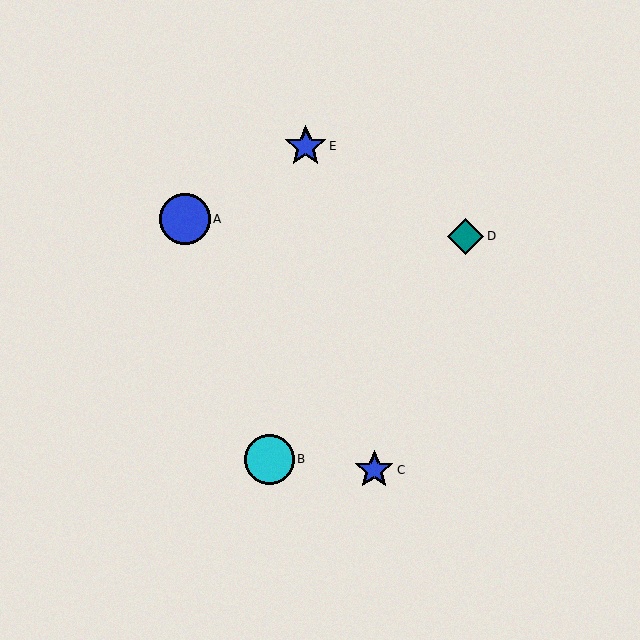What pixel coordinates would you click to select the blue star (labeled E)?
Click at (306, 146) to select the blue star E.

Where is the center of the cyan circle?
The center of the cyan circle is at (269, 459).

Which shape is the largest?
The blue circle (labeled A) is the largest.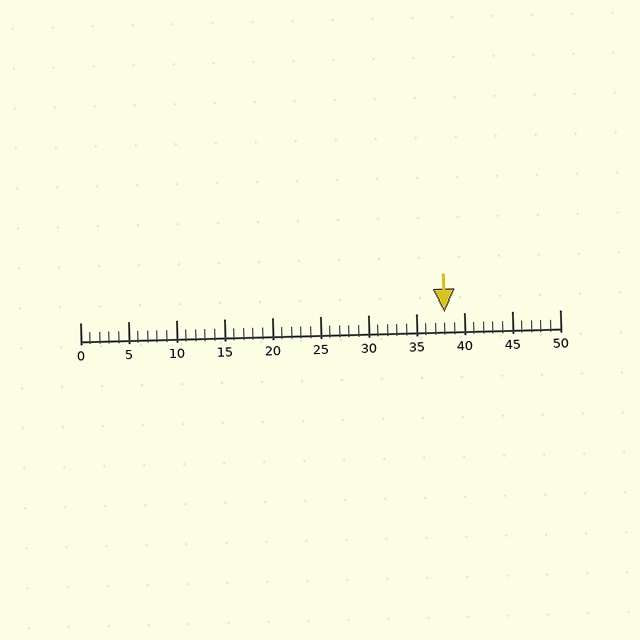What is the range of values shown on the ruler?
The ruler shows values from 0 to 50.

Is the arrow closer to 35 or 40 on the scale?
The arrow is closer to 40.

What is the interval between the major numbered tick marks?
The major tick marks are spaced 5 units apart.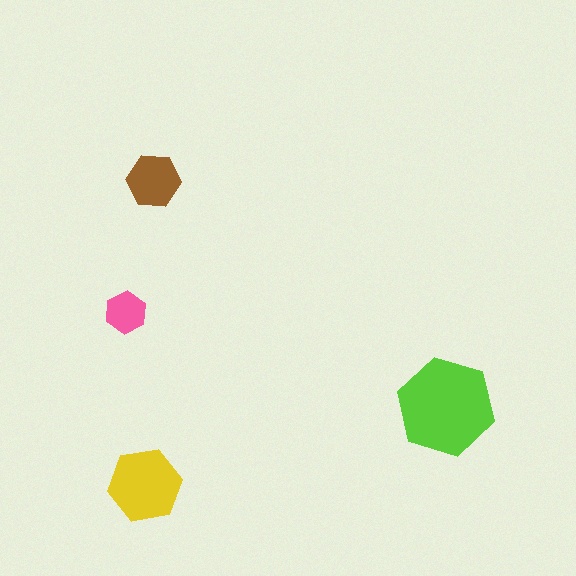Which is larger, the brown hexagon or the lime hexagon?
The lime one.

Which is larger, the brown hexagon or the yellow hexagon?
The yellow one.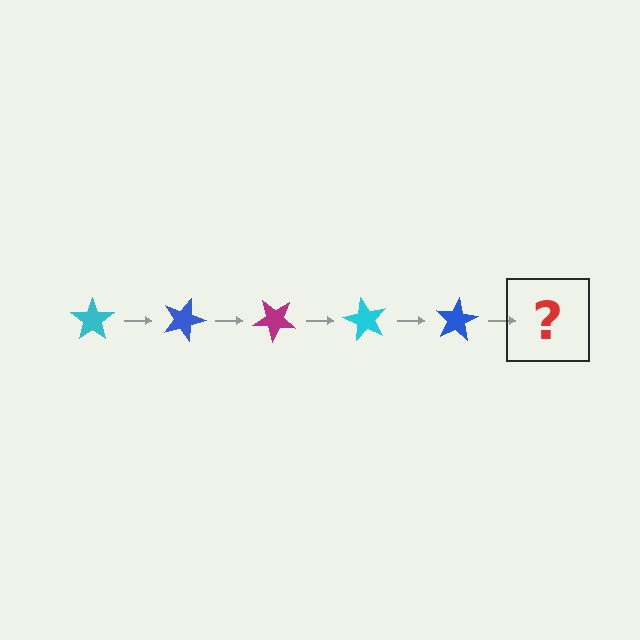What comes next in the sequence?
The next element should be a magenta star, rotated 100 degrees from the start.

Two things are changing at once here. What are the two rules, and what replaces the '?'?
The two rules are that it rotates 20 degrees each step and the color cycles through cyan, blue, and magenta. The '?' should be a magenta star, rotated 100 degrees from the start.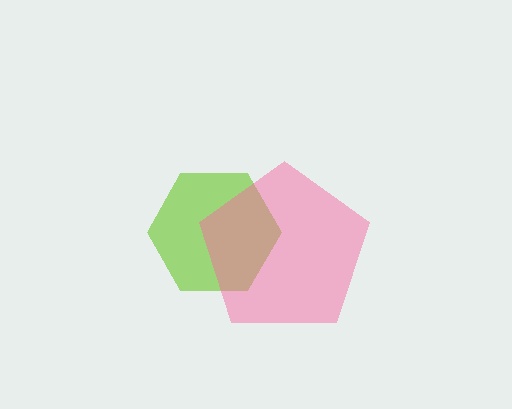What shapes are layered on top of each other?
The layered shapes are: a lime hexagon, a pink pentagon.